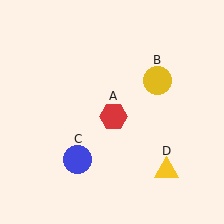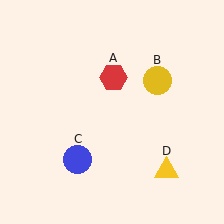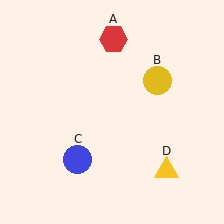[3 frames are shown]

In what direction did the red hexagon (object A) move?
The red hexagon (object A) moved up.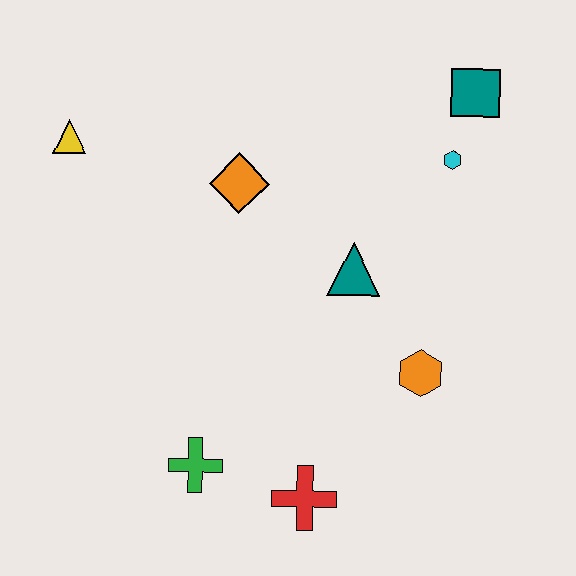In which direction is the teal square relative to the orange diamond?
The teal square is to the right of the orange diamond.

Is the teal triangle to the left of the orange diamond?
No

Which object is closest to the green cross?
The red cross is closest to the green cross.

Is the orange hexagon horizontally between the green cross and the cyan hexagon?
Yes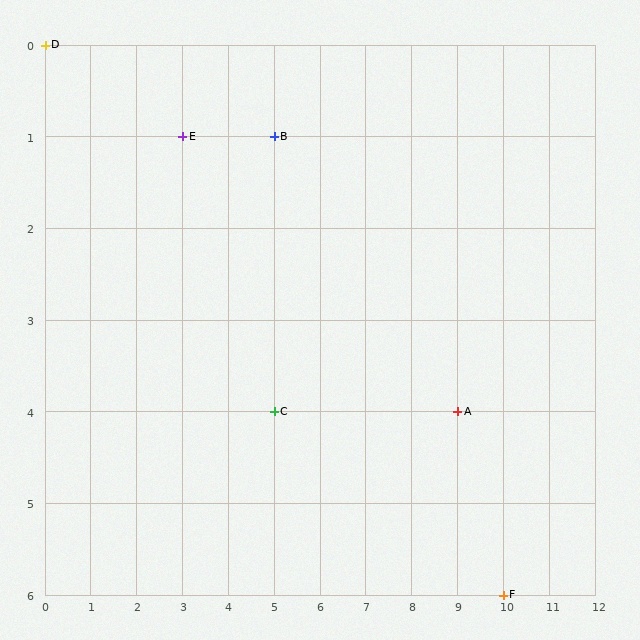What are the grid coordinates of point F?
Point F is at grid coordinates (10, 6).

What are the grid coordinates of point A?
Point A is at grid coordinates (9, 4).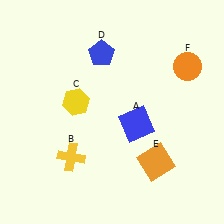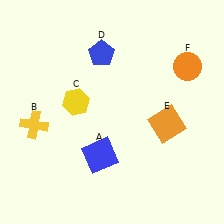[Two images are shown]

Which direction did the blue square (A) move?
The blue square (A) moved left.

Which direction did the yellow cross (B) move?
The yellow cross (B) moved left.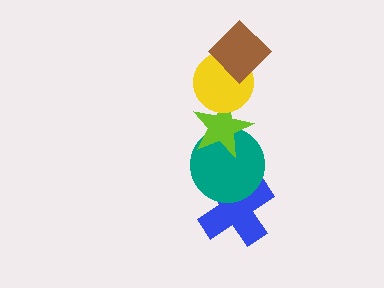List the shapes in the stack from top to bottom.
From top to bottom: the brown diamond, the yellow circle, the lime star, the teal circle, the blue cross.